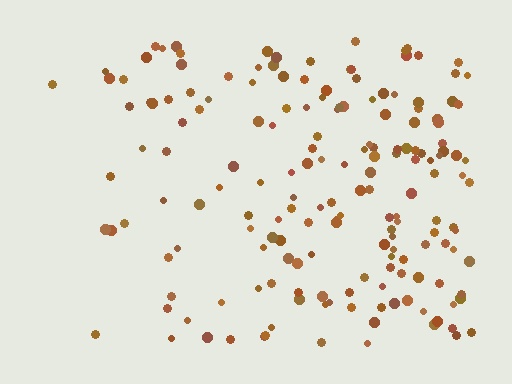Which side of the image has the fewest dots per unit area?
The left.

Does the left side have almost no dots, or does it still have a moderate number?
Still a moderate number, just noticeably fewer than the right.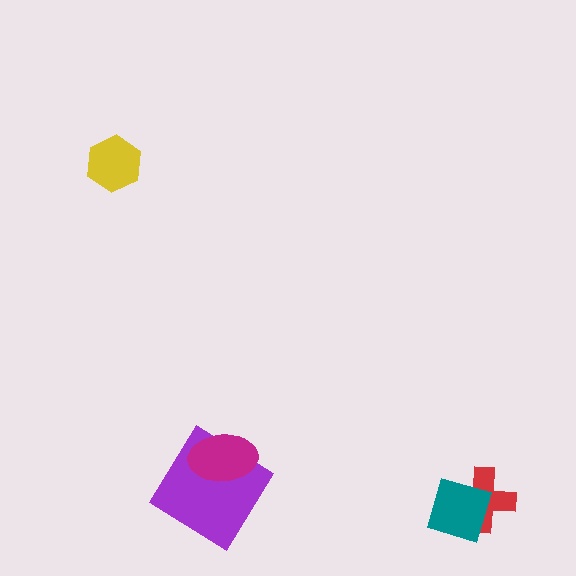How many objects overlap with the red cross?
1 object overlaps with the red cross.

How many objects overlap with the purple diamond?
1 object overlaps with the purple diamond.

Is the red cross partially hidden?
Yes, it is partially covered by another shape.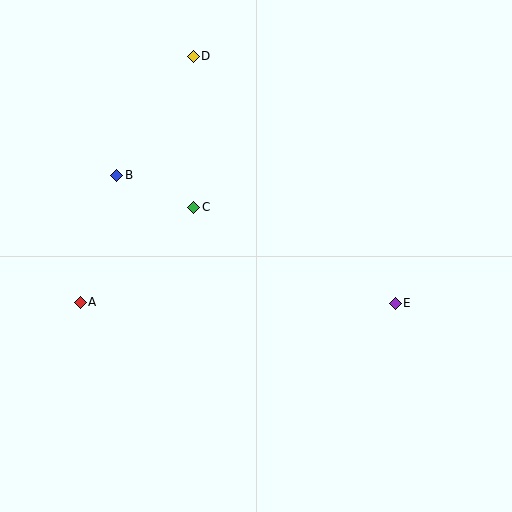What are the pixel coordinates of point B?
Point B is at (116, 175).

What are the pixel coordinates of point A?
Point A is at (80, 302).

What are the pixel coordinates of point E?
Point E is at (395, 303).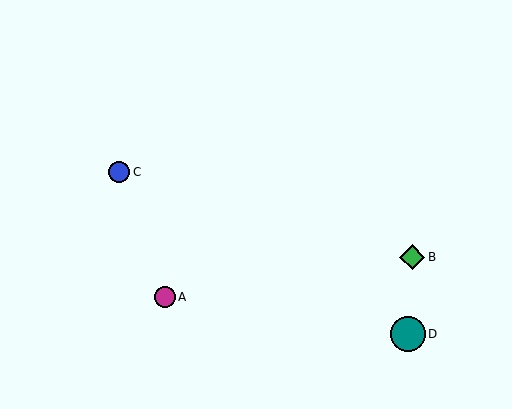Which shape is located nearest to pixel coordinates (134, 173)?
The blue circle (labeled C) at (119, 172) is nearest to that location.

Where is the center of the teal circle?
The center of the teal circle is at (408, 334).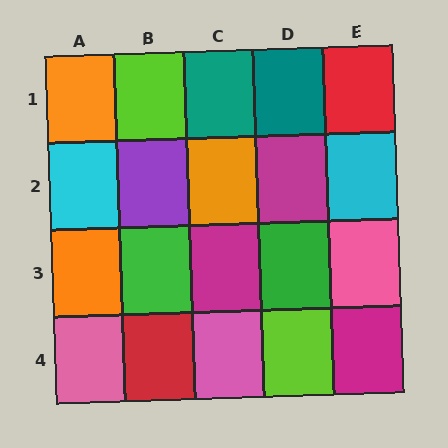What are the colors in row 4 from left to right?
Pink, red, pink, lime, magenta.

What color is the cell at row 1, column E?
Red.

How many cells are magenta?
3 cells are magenta.